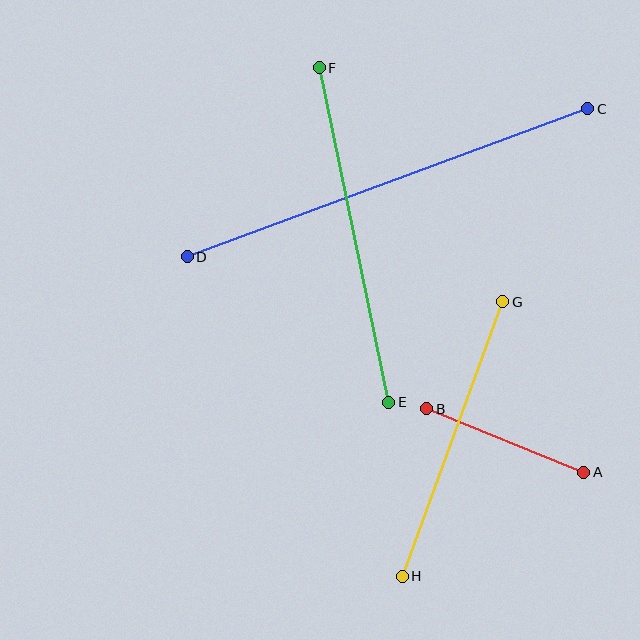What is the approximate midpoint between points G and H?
The midpoint is at approximately (453, 439) pixels.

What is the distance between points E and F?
The distance is approximately 342 pixels.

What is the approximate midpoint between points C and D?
The midpoint is at approximately (388, 183) pixels.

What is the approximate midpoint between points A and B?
The midpoint is at approximately (505, 440) pixels.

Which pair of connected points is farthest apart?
Points C and D are farthest apart.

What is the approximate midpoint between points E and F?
The midpoint is at approximately (354, 235) pixels.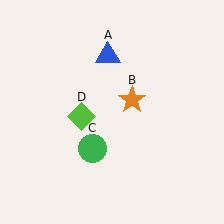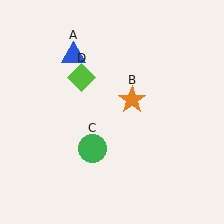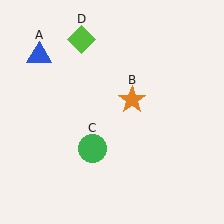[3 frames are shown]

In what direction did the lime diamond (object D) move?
The lime diamond (object D) moved up.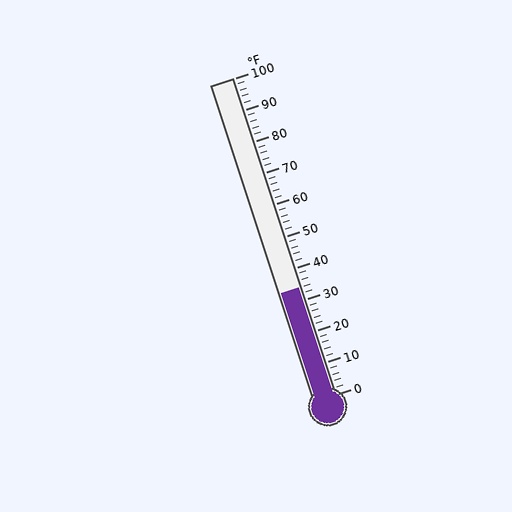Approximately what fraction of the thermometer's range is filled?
The thermometer is filled to approximately 35% of its range.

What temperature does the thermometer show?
The thermometer shows approximately 34°F.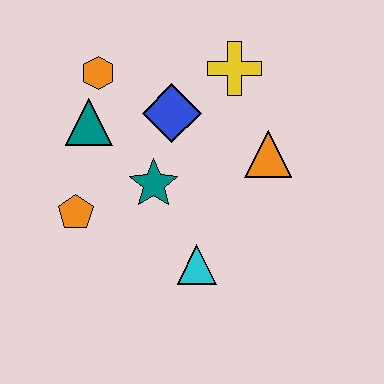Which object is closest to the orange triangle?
The yellow cross is closest to the orange triangle.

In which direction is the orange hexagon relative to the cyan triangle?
The orange hexagon is above the cyan triangle.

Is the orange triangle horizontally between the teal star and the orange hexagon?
No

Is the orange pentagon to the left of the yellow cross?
Yes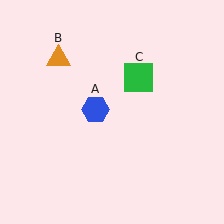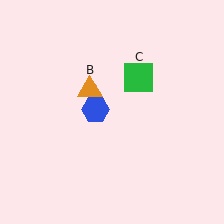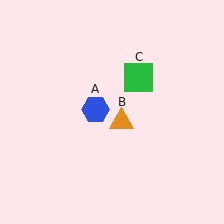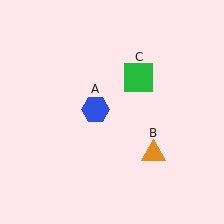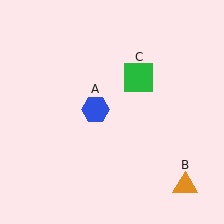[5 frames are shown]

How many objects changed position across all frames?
1 object changed position: orange triangle (object B).